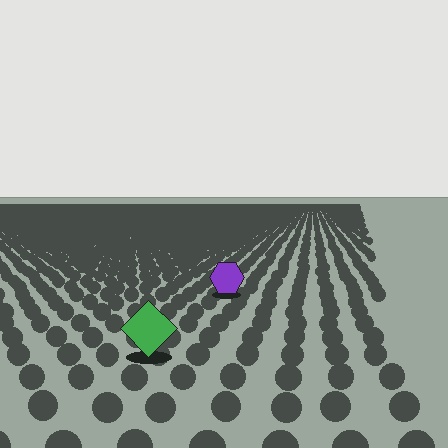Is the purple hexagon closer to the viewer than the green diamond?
No. The green diamond is closer — you can tell from the texture gradient: the ground texture is coarser near it.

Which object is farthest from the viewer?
The purple hexagon is farthest from the viewer. It appears smaller and the ground texture around it is denser.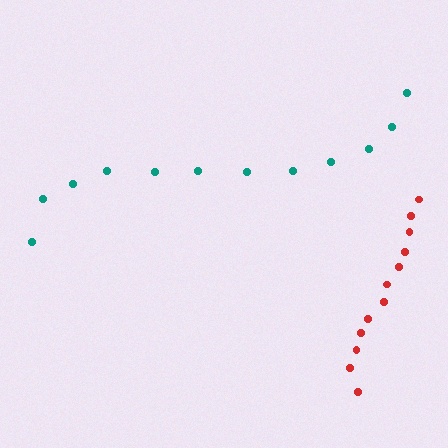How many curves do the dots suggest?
There are 2 distinct paths.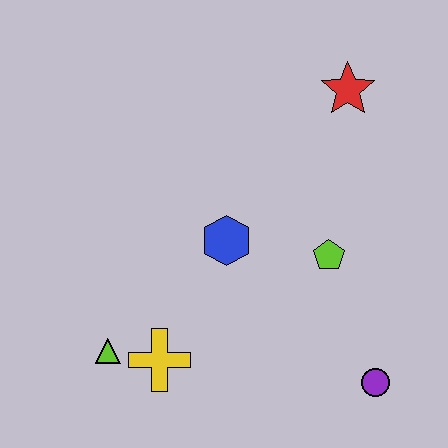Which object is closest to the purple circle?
The lime pentagon is closest to the purple circle.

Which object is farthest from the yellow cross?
The red star is farthest from the yellow cross.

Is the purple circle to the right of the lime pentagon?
Yes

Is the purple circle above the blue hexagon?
No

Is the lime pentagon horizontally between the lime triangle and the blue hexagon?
No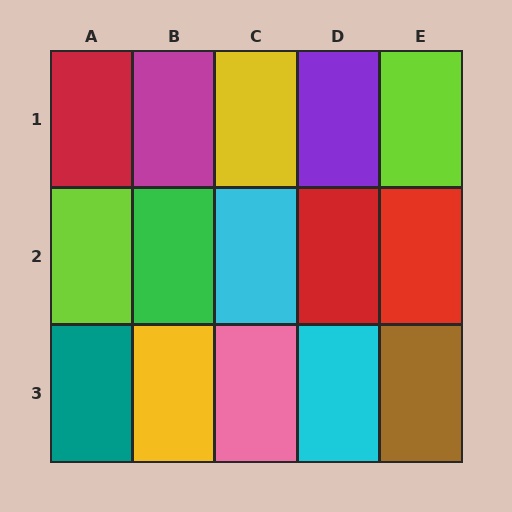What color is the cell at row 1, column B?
Magenta.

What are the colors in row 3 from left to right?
Teal, yellow, pink, cyan, brown.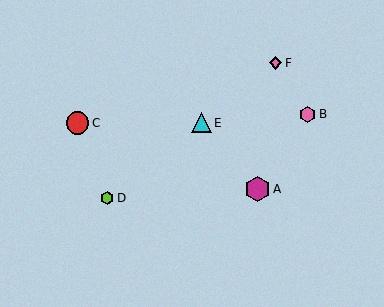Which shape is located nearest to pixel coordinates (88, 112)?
The red circle (labeled C) at (77, 123) is nearest to that location.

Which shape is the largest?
The magenta hexagon (labeled A) is the largest.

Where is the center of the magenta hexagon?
The center of the magenta hexagon is at (258, 189).